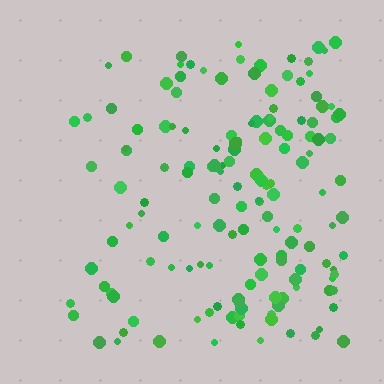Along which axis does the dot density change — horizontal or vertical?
Horizontal.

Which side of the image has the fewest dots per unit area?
The left.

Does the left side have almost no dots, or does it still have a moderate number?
Still a moderate number, just noticeably fewer than the right.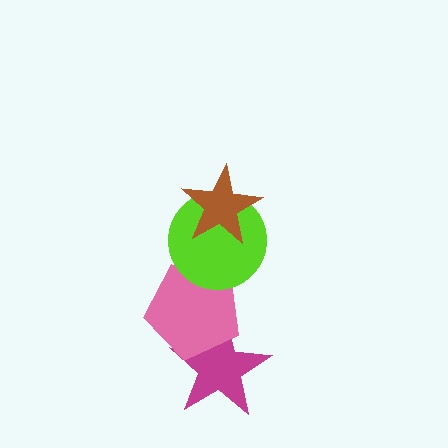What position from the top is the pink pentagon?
The pink pentagon is 3rd from the top.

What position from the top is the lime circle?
The lime circle is 2nd from the top.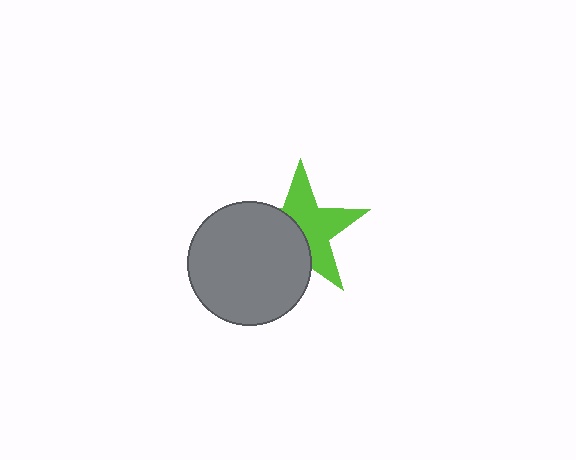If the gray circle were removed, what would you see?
You would see the complete lime star.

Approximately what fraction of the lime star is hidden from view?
Roughly 45% of the lime star is hidden behind the gray circle.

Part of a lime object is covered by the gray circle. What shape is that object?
It is a star.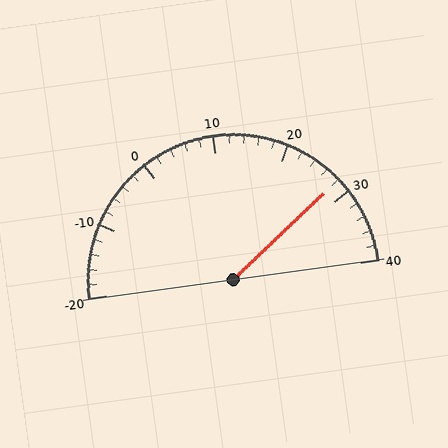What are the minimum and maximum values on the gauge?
The gauge ranges from -20 to 40.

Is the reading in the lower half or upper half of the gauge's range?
The reading is in the upper half of the range (-20 to 40).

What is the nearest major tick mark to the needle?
The nearest major tick mark is 30.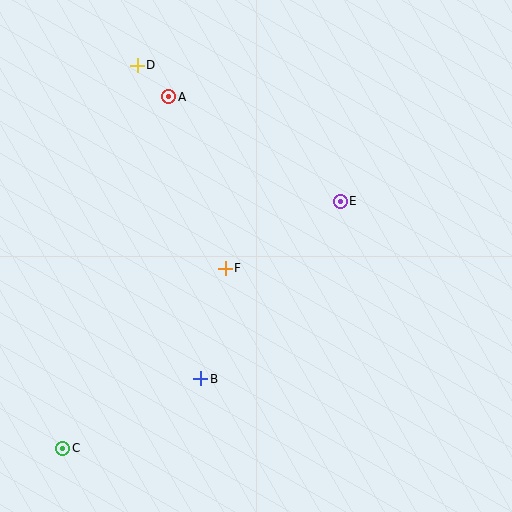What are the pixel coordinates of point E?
Point E is at (340, 201).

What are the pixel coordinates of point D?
Point D is at (137, 65).